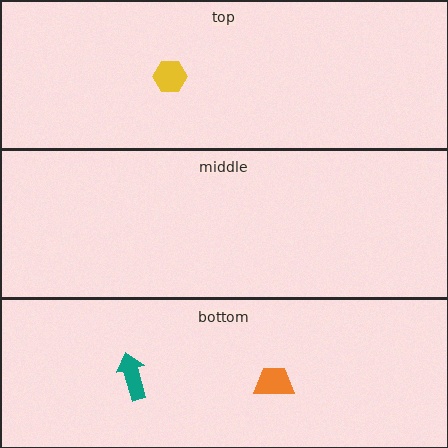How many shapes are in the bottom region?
2.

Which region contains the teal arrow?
The bottom region.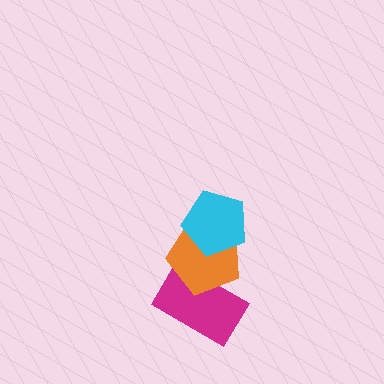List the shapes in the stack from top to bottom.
From top to bottom: the cyan pentagon, the orange pentagon, the magenta rectangle.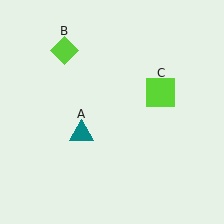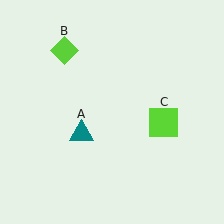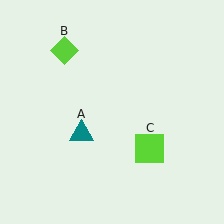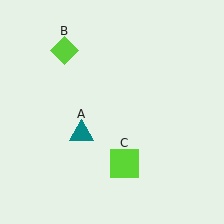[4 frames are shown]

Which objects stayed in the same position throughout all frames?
Teal triangle (object A) and lime diamond (object B) remained stationary.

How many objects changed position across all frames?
1 object changed position: lime square (object C).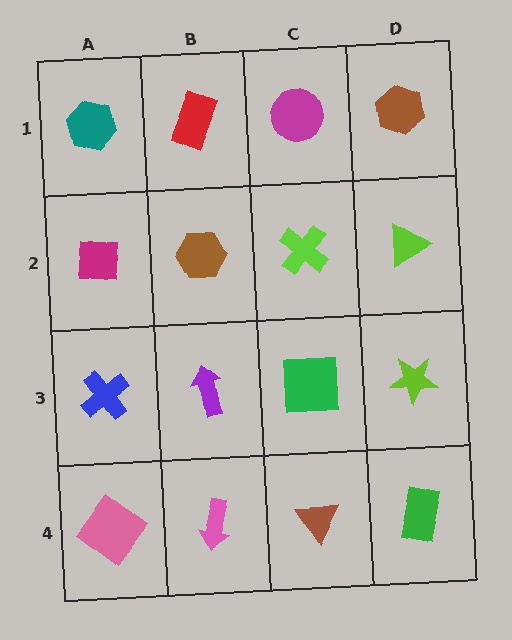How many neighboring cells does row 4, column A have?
2.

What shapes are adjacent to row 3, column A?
A magenta square (row 2, column A), a pink diamond (row 4, column A), a purple arrow (row 3, column B).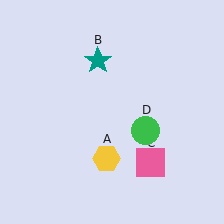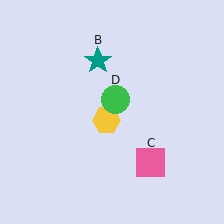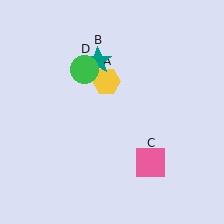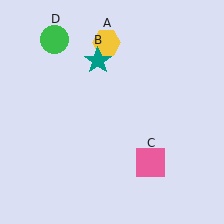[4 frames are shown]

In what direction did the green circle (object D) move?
The green circle (object D) moved up and to the left.